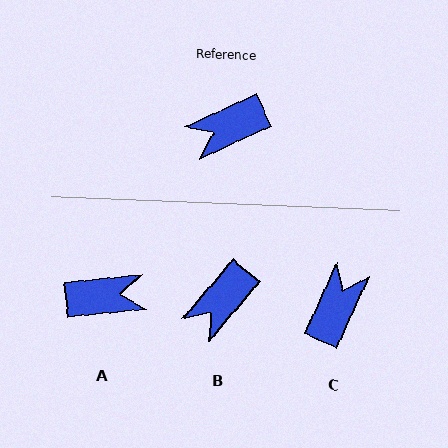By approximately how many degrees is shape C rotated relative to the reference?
Approximately 139 degrees clockwise.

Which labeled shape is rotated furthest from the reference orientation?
A, about 162 degrees away.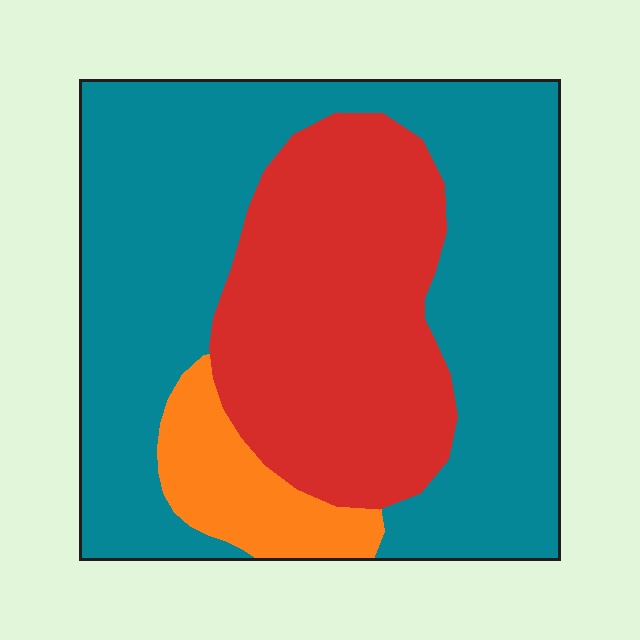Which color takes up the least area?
Orange, at roughly 10%.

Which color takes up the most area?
Teal, at roughly 60%.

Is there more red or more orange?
Red.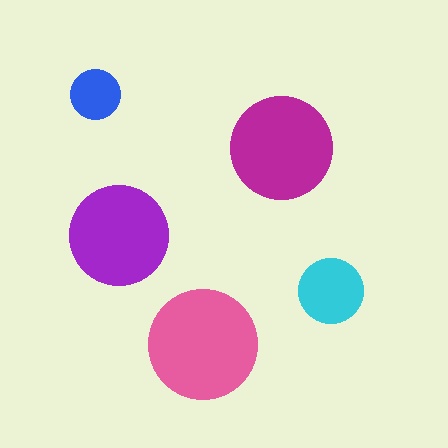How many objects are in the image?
There are 5 objects in the image.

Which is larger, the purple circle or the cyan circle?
The purple one.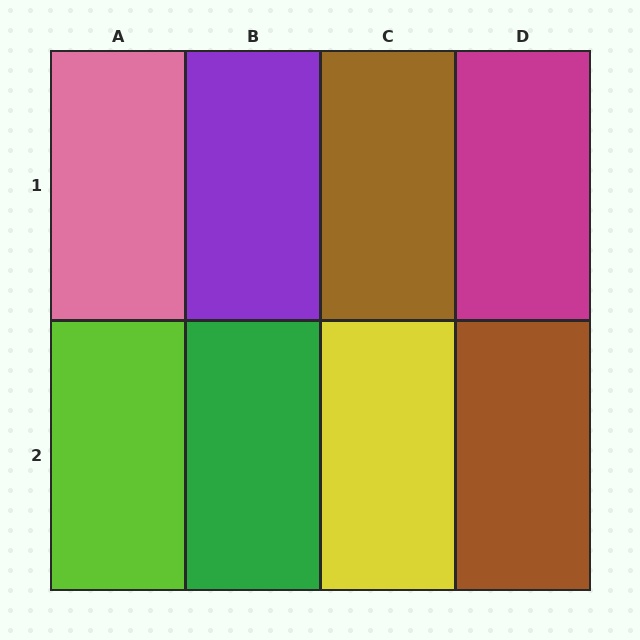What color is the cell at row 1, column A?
Pink.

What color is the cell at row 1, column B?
Purple.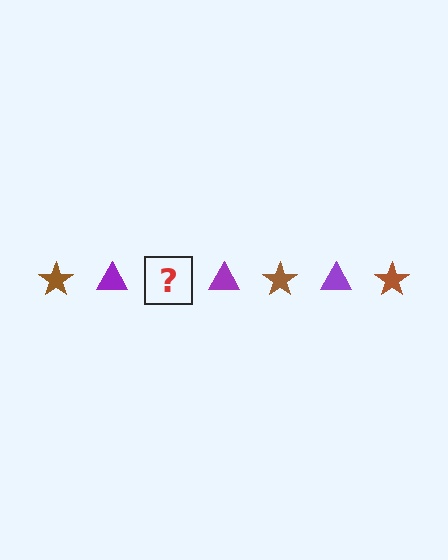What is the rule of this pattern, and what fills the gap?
The rule is that the pattern alternates between brown star and purple triangle. The gap should be filled with a brown star.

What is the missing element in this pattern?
The missing element is a brown star.